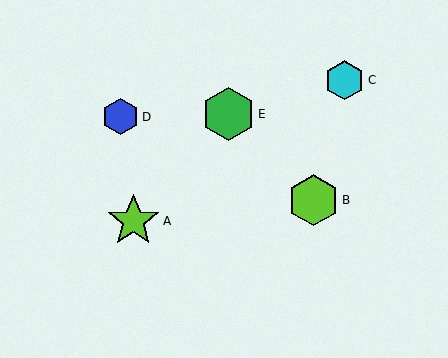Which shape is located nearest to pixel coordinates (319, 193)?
The lime hexagon (labeled B) at (313, 200) is nearest to that location.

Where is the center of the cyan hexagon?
The center of the cyan hexagon is at (345, 80).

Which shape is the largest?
The green hexagon (labeled E) is the largest.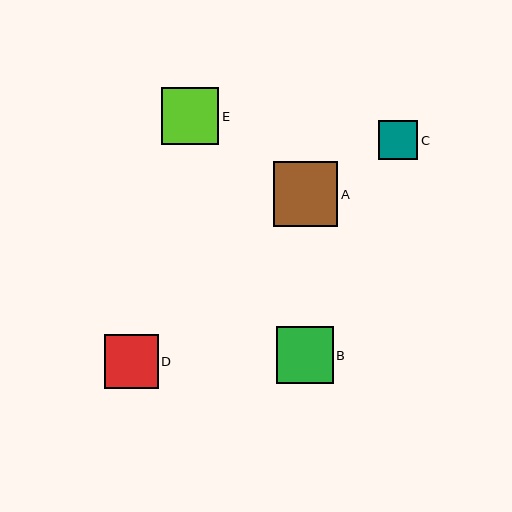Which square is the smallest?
Square C is the smallest with a size of approximately 39 pixels.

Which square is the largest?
Square A is the largest with a size of approximately 65 pixels.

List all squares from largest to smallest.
From largest to smallest: A, B, E, D, C.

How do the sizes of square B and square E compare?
Square B and square E are approximately the same size.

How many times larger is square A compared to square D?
Square A is approximately 1.2 times the size of square D.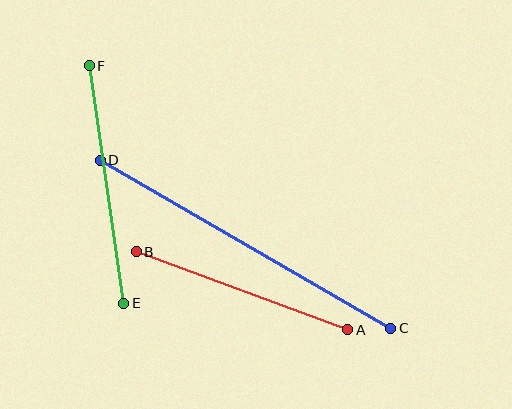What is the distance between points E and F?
The distance is approximately 240 pixels.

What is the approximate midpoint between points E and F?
The midpoint is at approximately (107, 185) pixels.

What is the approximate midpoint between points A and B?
The midpoint is at approximately (242, 291) pixels.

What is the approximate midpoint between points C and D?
The midpoint is at approximately (245, 244) pixels.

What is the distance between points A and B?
The distance is approximately 226 pixels.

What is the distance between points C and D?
The distance is approximately 336 pixels.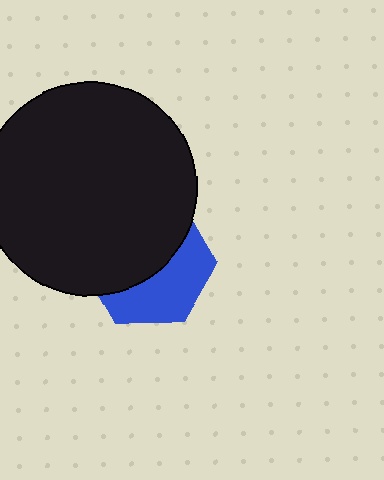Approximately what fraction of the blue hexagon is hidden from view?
Roughly 57% of the blue hexagon is hidden behind the black circle.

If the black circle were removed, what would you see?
You would see the complete blue hexagon.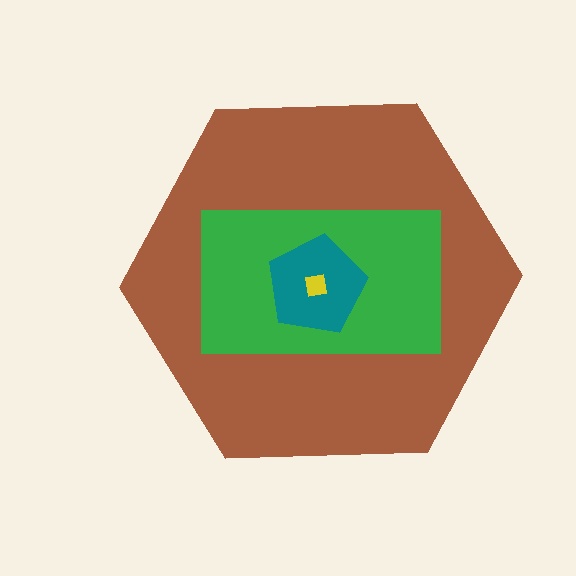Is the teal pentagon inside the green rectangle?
Yes.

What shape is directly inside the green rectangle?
The teal pentagon.